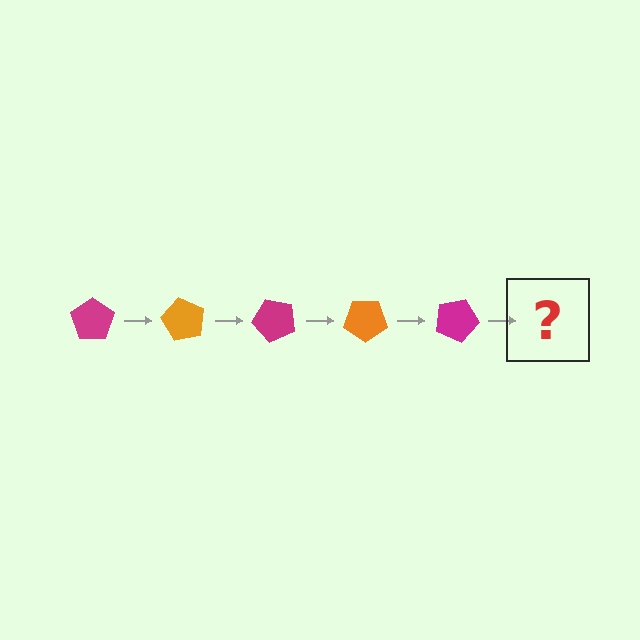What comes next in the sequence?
The next element should be an orange pentagon, rotated 300 degrees from the start.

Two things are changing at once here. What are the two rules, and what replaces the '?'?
The two rules are that it rotates 60 degrees each step and the color cycles through magenta and orange. The '?' should be an orange pentagon, rotated 300 degrees from the start.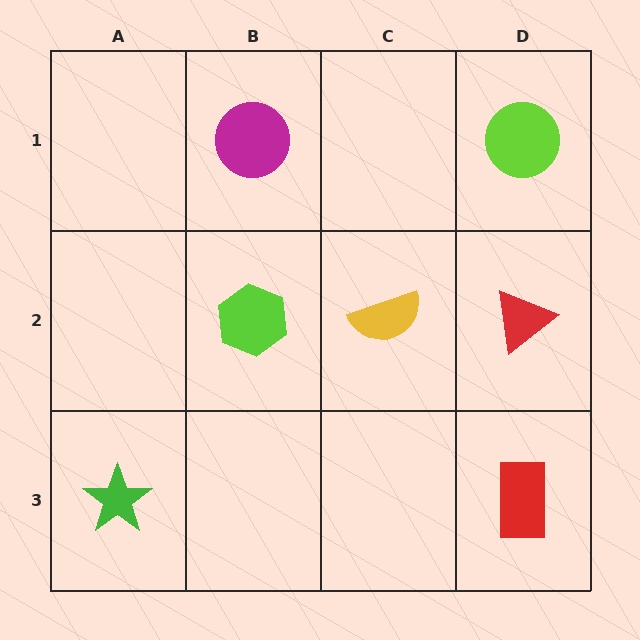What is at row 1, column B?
A magenta circle.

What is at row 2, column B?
A lime hexagon.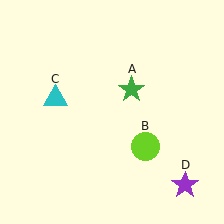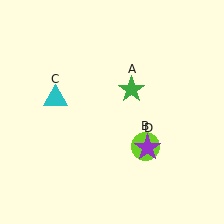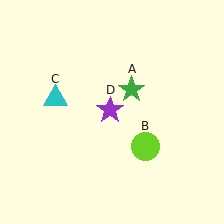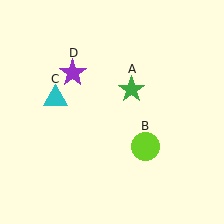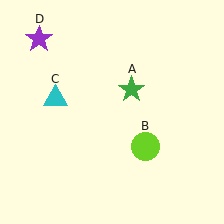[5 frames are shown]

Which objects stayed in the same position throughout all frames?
Green star (object A) and lime circle (object B) and cyan triangle (object C) remained stationary.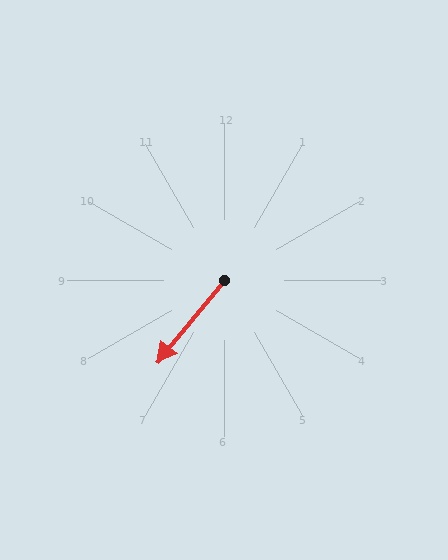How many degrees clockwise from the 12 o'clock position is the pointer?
Approximately 219 degrees.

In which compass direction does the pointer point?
Southwest.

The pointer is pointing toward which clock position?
Roughly 7 o'clock.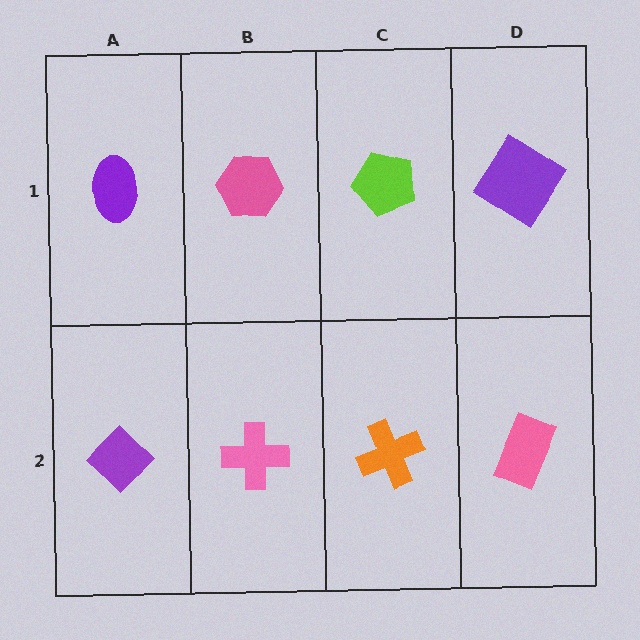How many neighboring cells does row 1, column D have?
2.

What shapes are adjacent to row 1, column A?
A purple diamond (row 2, column A), a pink hexagon (row 1, column B).